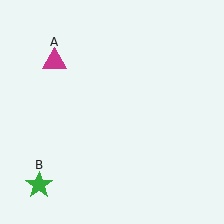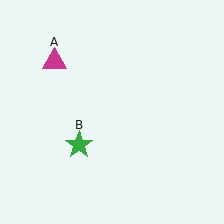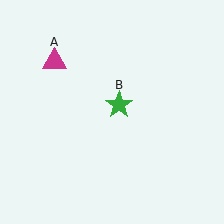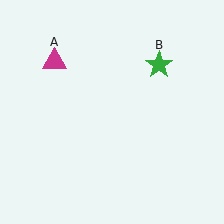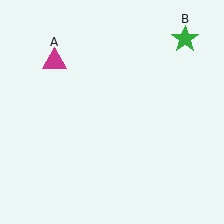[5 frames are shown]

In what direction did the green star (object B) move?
The green star (object B) moved up and to the right.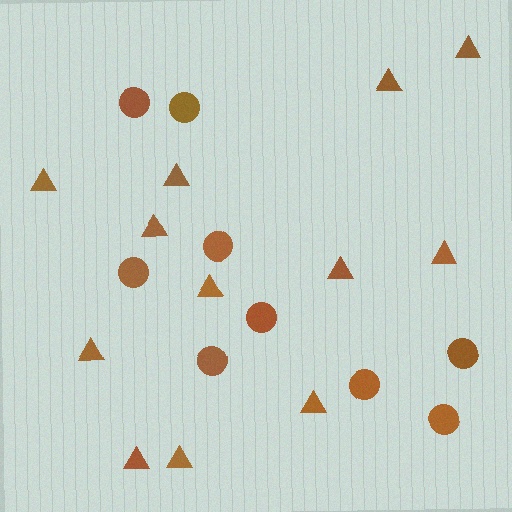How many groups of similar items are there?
There are 2 groups: one group of triangles (12) and one group of circles (9).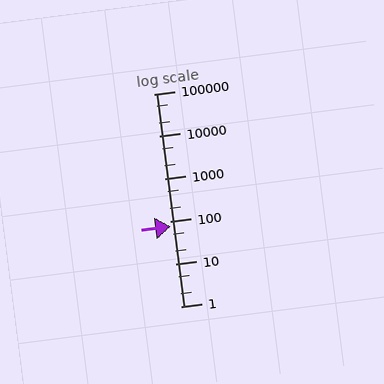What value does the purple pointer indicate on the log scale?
The pointer indicates approximately 78.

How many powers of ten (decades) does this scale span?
The scale spans 5 decades, from 1 to 100000.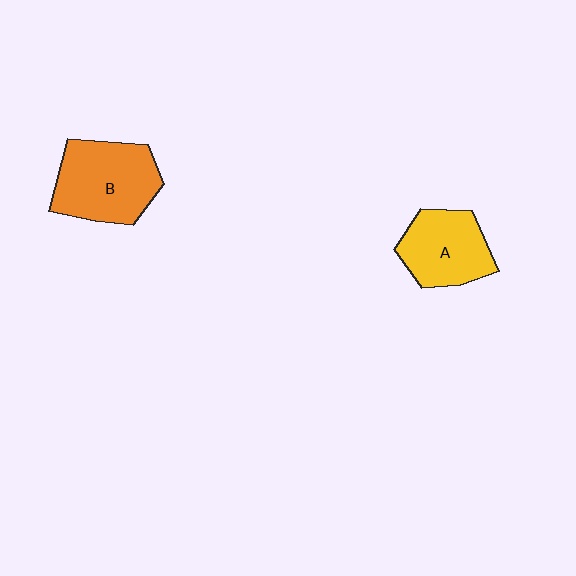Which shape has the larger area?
Shape B (orange).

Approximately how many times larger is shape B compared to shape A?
Approximately 1.3 times.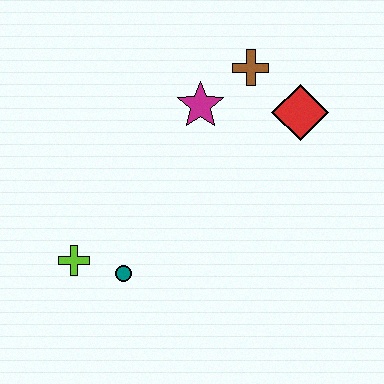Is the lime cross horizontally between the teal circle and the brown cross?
No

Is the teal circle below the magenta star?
Yes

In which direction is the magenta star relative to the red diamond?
The magenta star is to the left of the red diamond.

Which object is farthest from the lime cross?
The red diamond is farthest from the lime cross.